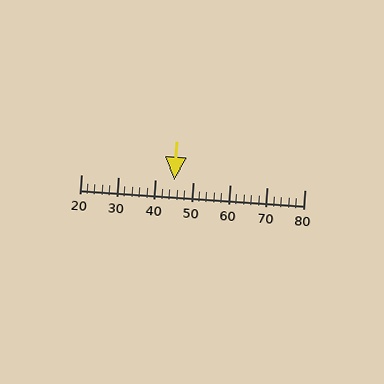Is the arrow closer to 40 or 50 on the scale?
The arrow is closer to 50.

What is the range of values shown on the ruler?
The ruler shows values from 20 to 80.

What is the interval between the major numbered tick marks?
The major tick marks are spaced 10 units apart.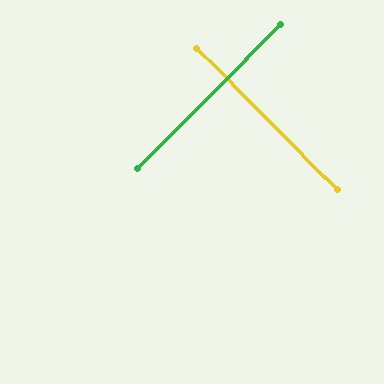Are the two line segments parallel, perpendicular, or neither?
Perpendicular — they meet at approximately 90°.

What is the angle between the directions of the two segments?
Approximately 90 degrees.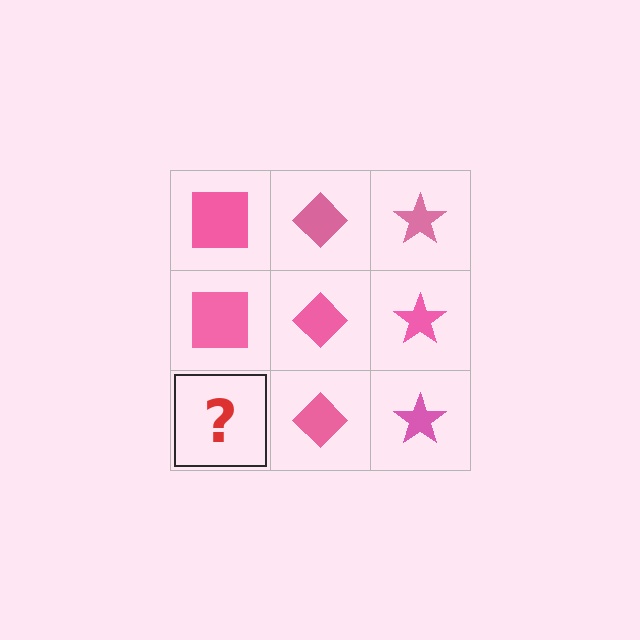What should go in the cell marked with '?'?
The missing cell should contain a pink square.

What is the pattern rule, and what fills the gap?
The rule is that each column has a consistent shape. The gap should be filled with a pink square.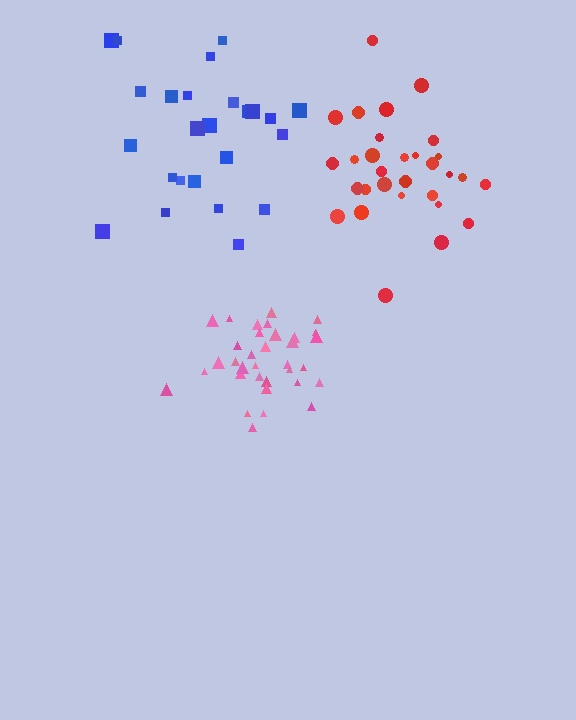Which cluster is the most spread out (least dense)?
Blue.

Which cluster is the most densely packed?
Pink.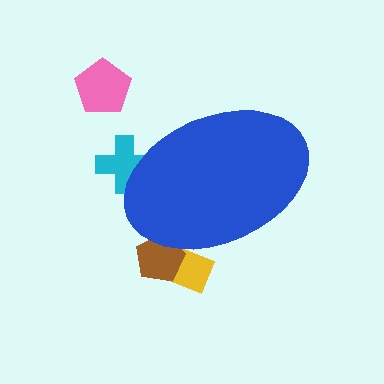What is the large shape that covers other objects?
A blue ellipse.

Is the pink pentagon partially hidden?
No, the pink pentagon is fully visible.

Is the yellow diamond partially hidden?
Yes, the yellow diamond is partially hidden behind the blue ellipse.